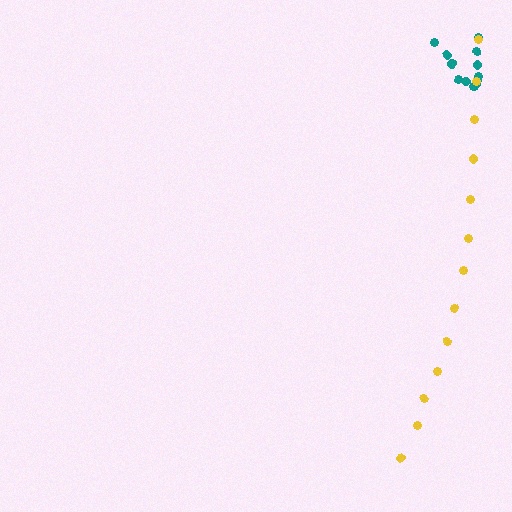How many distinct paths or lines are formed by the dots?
There are 2 distinct paths.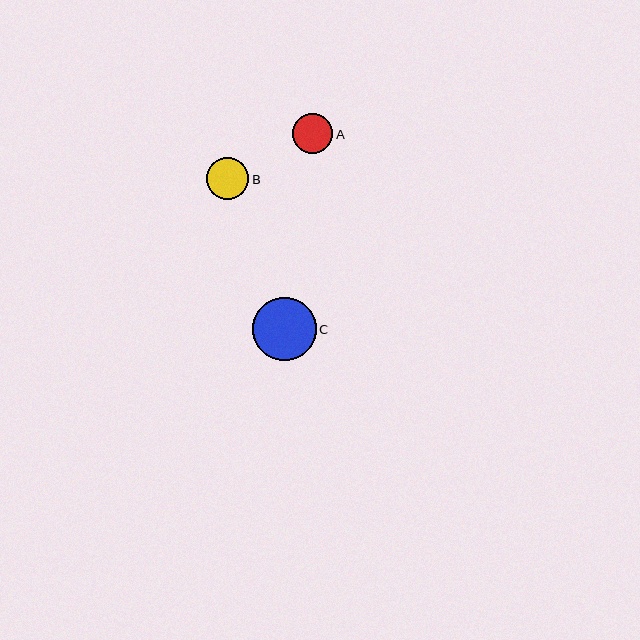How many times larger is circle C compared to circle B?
Circle C is approximately 1.5 times the size of circle B.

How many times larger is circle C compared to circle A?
Circle C is approximately 1.6 times the size of circle A.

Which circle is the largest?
Circle C is the largest with a size of approximately 64 pixels.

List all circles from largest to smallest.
From largest to smallest: C, B, A.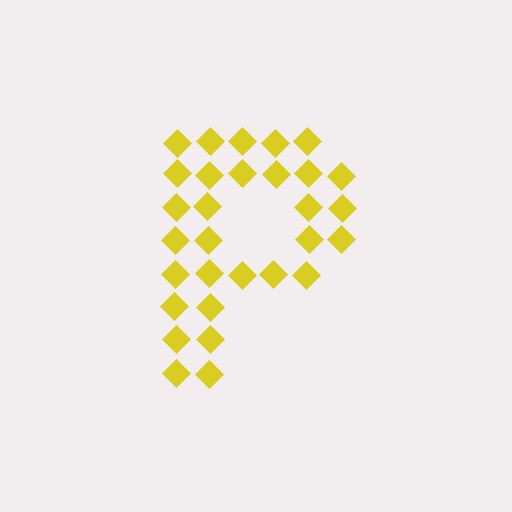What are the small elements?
The small elements are diamonds.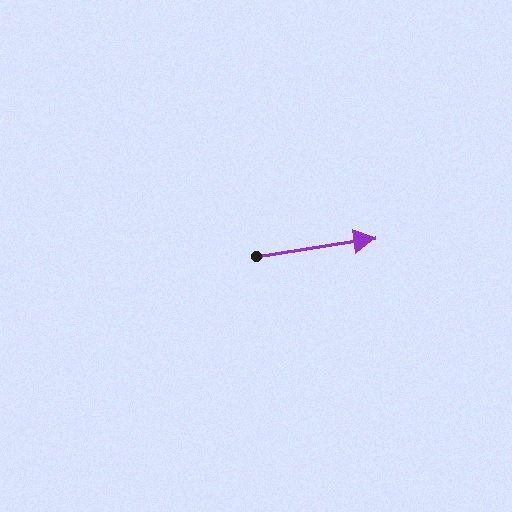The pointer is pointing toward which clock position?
Roughly 3 o'clock.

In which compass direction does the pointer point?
East.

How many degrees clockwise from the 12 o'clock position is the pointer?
Approximately 81 degrees.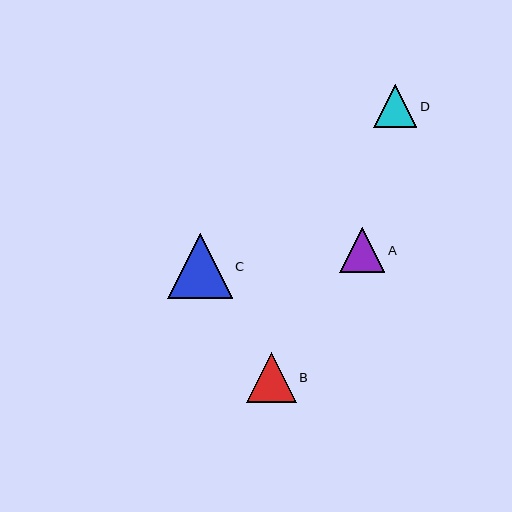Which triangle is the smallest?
Triangle D is the smallest with a size of approximately 43 pixels.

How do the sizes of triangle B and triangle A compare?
Triangle B and triangle A are approximately the same size.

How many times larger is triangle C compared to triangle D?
Triangle C is approximately 1.5 times the size of triangle D.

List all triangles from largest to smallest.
From largest to smallest: C, B, A, D.